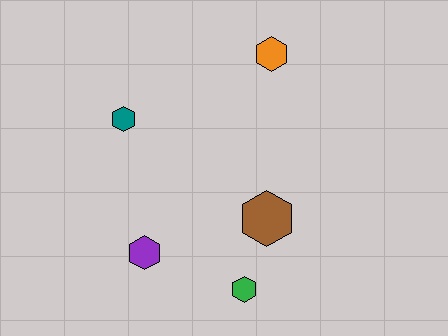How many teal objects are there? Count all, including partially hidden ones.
There is 1 teal object.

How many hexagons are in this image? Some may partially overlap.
There are 5 hexagons.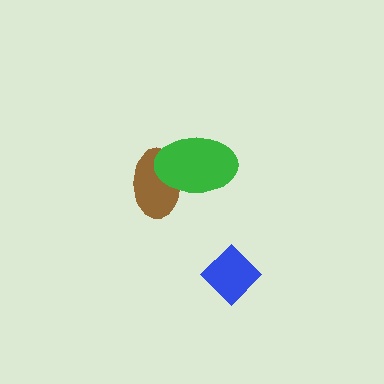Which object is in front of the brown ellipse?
The green ellipse is in front of the brown ellipse.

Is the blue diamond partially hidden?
No, no other shape covers it.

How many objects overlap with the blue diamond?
0 objects overlap with the blue diamond.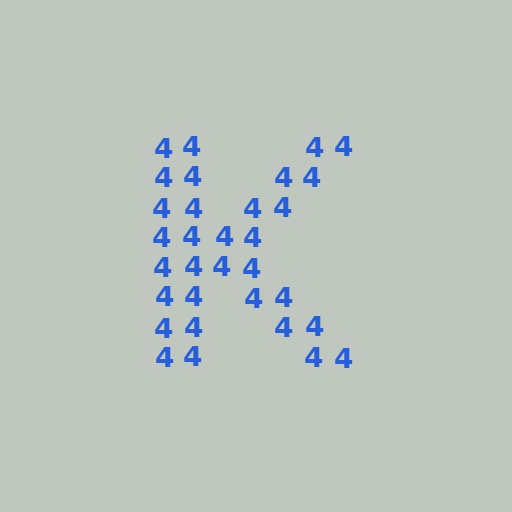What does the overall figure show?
The overall figure shows the letter K.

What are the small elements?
The small elements are digit 4's.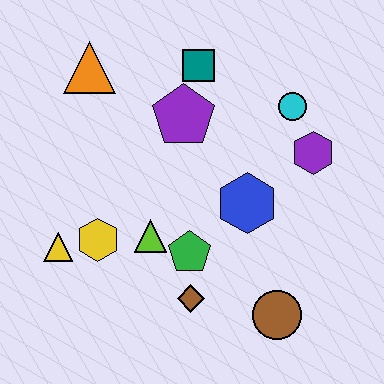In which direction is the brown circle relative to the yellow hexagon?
The brown circle is to the right of the yellow hexagon.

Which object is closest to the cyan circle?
The purple hexagon is closest to the cyan circle.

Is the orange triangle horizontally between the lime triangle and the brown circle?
No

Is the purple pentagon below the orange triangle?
Yes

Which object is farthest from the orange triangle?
The brown circle is farthest from the orange triangle.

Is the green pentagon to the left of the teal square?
Yes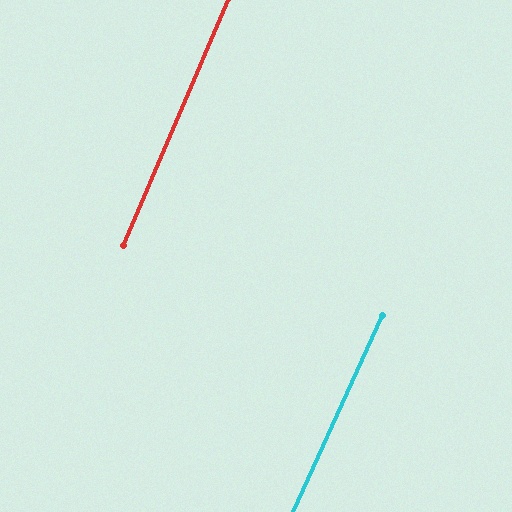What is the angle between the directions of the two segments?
Approximately 1 degree.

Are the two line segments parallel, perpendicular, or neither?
Parallel — their directions differ by only 1.5°.